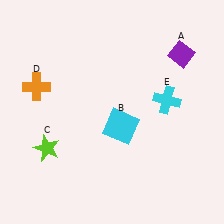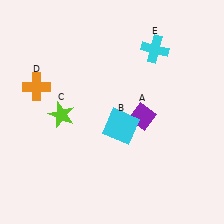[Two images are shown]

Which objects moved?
The objects that moved are: the purple diamond (A), the lime star (C), the cyan cross (E).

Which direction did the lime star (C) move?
The lime star (C) moved up.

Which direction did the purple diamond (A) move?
The purple diamond (A) moved down.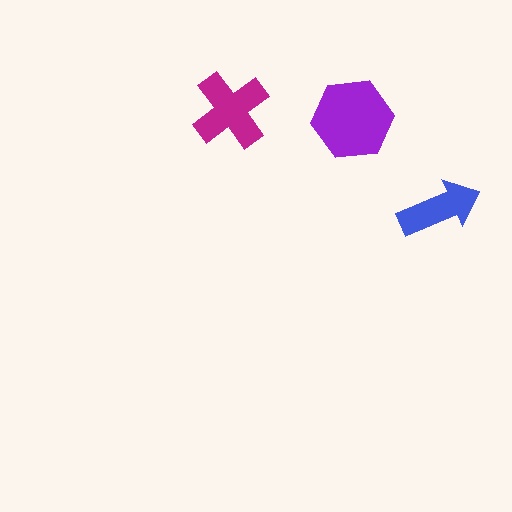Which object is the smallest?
The blue arrow.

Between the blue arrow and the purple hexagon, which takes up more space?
The purple hexagon.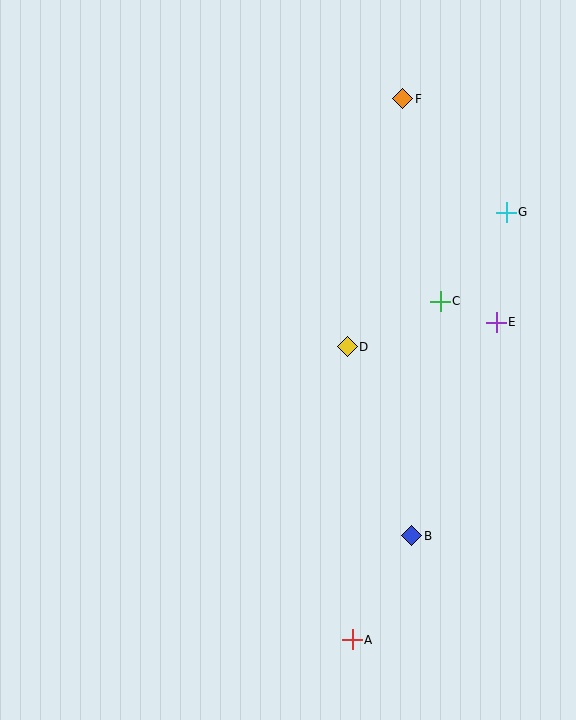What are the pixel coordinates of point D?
Point D is at (347, 347).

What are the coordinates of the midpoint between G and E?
The midpoint between G and E is at (501, 267).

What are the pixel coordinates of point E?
Point E is at (496, 322).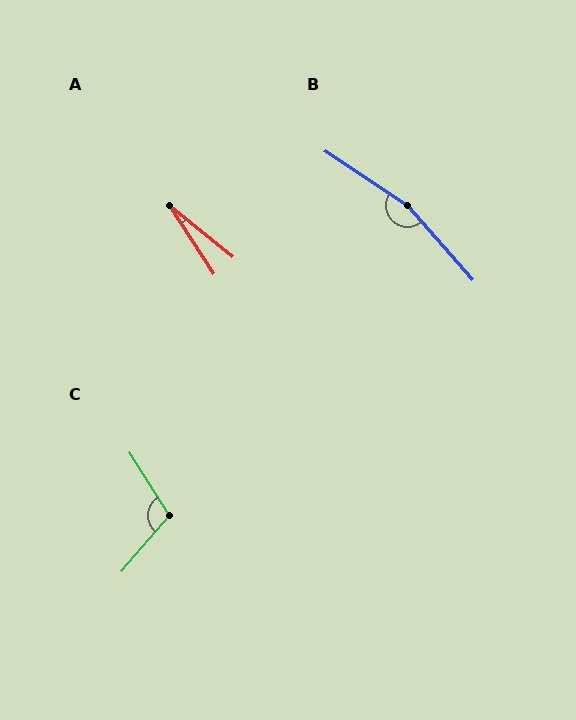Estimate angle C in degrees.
Approximately 107 degrees.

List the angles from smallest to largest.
A (18°), C (107°), B (165°).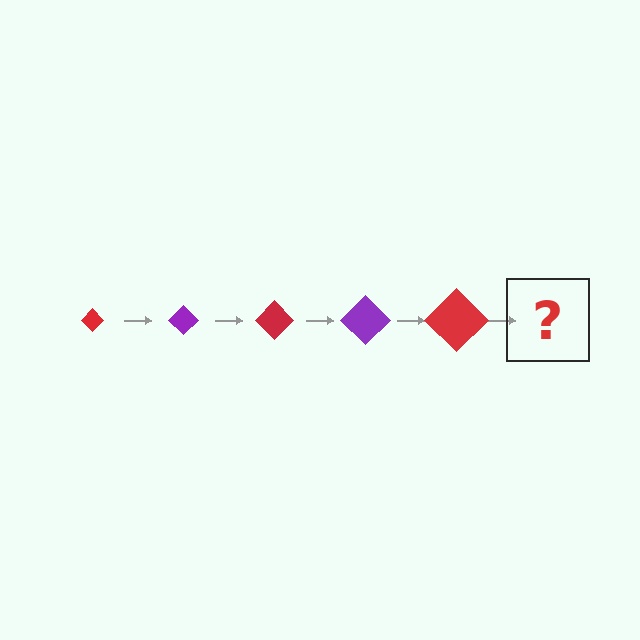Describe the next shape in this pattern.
It should be a purple diamond, larger than the previous one.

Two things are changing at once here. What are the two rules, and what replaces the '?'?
The two rules are that the diamond grows larger each step and the color cycles through red and purple. The '?' should be a purple diamond, larger than the previous one.